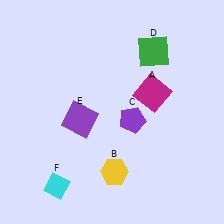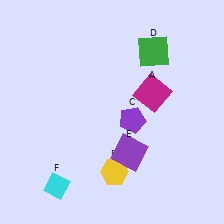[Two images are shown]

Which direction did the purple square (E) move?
The purple square (E) moved right.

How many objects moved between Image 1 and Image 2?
1 object moved between the two images.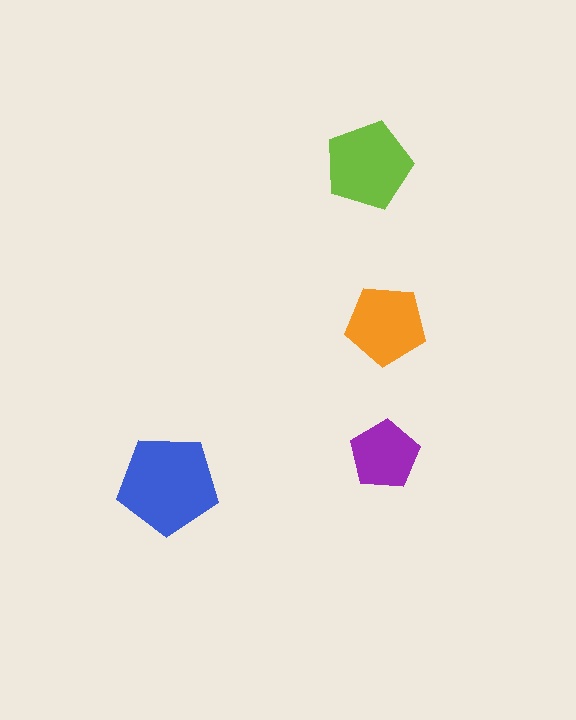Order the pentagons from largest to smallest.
the blue one, the lime one, the orange one, the purple one.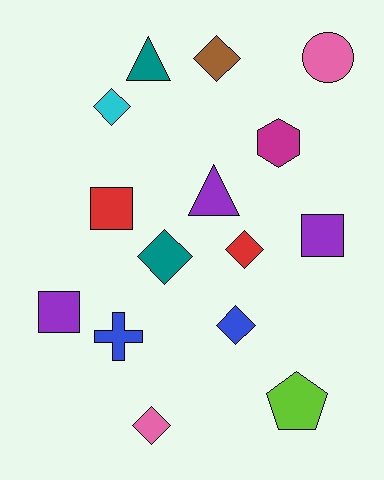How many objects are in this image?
There are 15 objects.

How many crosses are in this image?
There is 1 cross.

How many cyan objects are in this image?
There is 1 cyan object.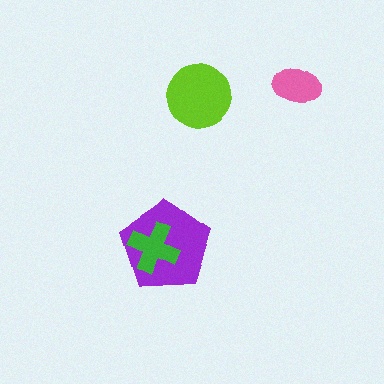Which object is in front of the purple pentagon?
The green cross is in front of the purple pentagon.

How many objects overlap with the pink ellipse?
0 objects overlap with the pink ellipse.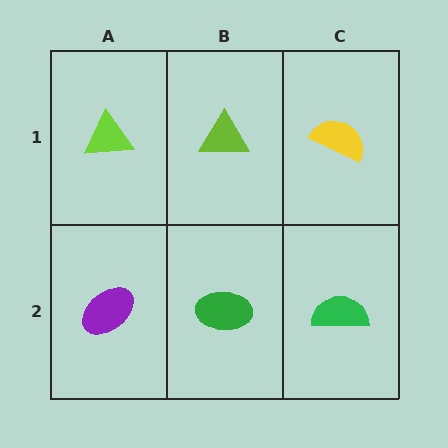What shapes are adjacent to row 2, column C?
A yellow semicircle (row 1, column C), a green ellipse (row 2, column B).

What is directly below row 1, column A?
A purple ellipse.